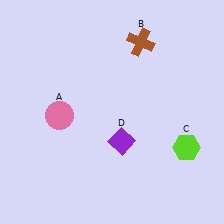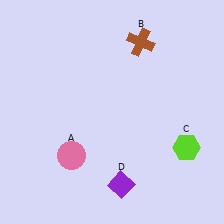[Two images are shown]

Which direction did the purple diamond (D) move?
The purple diamond (D) moved down.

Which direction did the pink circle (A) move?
The pink circle (A) moved down.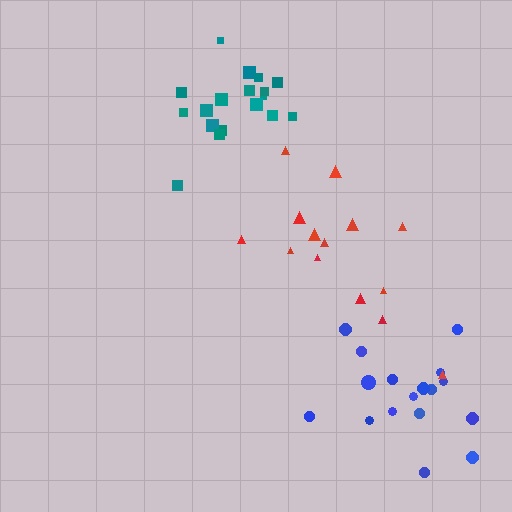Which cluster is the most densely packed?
Teal.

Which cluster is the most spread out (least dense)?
Red.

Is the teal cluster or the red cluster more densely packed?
Teal.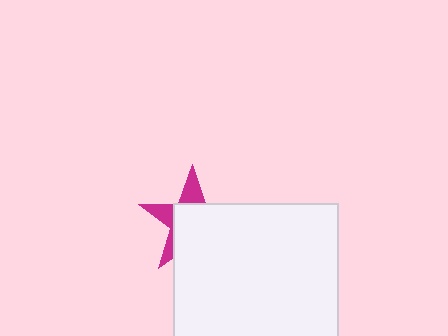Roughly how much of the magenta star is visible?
A small part of it is visible (roughly 34%).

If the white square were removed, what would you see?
You would see the complete magenta star.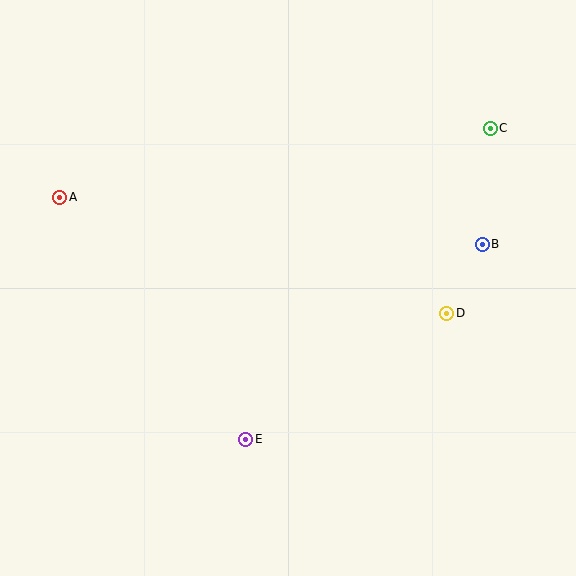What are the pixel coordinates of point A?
Point A is at (60, 197).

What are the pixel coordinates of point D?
Point D is at (447, 313).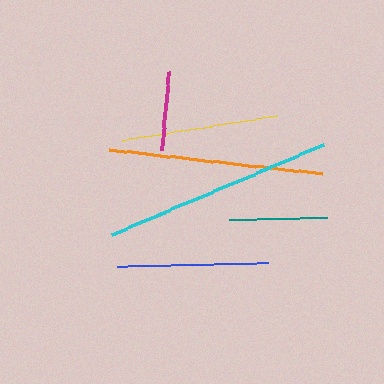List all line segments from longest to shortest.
From longest to shortest: cyan, orange, yellow, blue, teal, magenta.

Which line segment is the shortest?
The magenta line is the shortest at approximately 78 pixels.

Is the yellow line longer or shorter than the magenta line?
The yellow line is longer than the magenta line.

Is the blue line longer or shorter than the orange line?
The orange line is longer than the blue line.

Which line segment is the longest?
The cyan line is the longest at approximately 230 pixels.